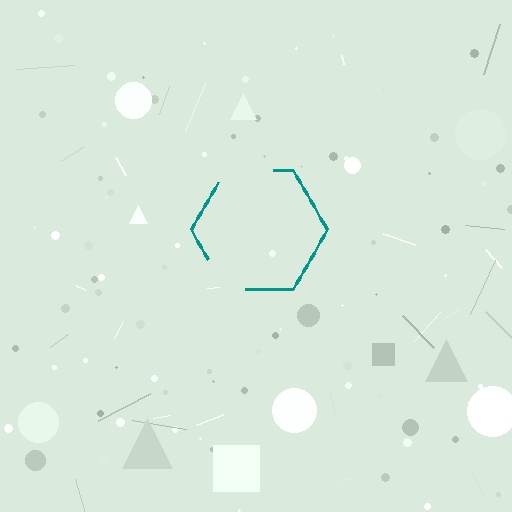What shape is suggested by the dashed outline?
The dashed outline suggests a hexagon.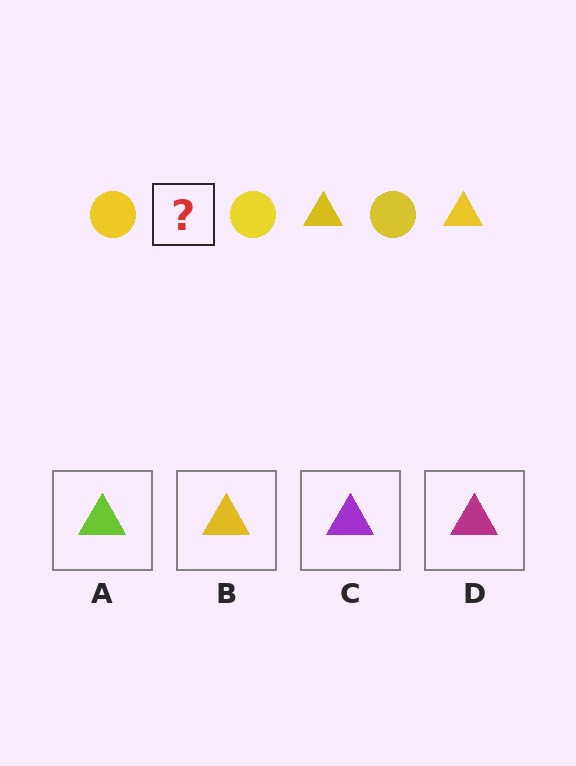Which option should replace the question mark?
Option B.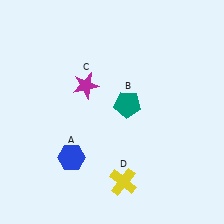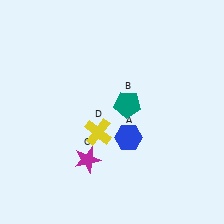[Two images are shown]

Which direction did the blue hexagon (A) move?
The blue hexagon (A) moved right.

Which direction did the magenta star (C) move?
The magenta star (C) moved down.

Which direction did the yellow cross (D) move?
The yellow cross (D) moved up.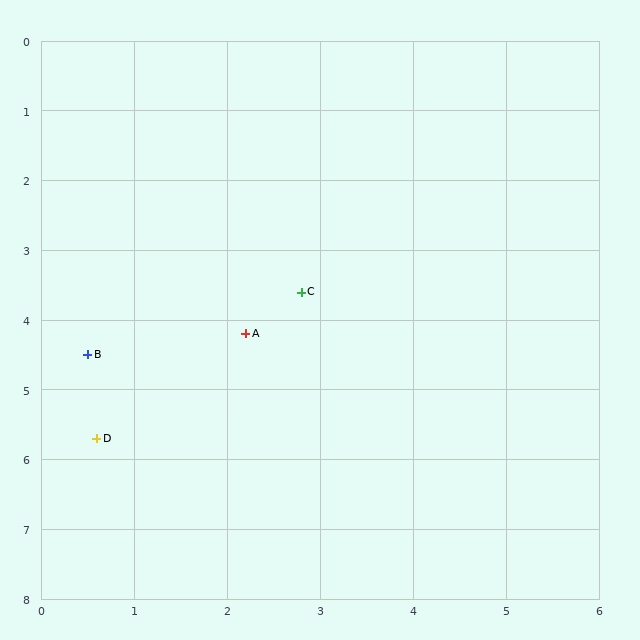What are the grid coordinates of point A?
Point A is at approximately (2.2, 4.2).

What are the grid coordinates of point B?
Point B is at approximately (0.5, 4.5).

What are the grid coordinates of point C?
Point C is at approximately (2.8, 3.6).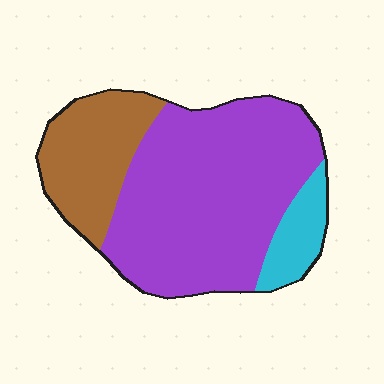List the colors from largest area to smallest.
From largest to smallest: purple, brown, cyan.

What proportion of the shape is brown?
Brown takes up about one quarter (1/4) of the shape.